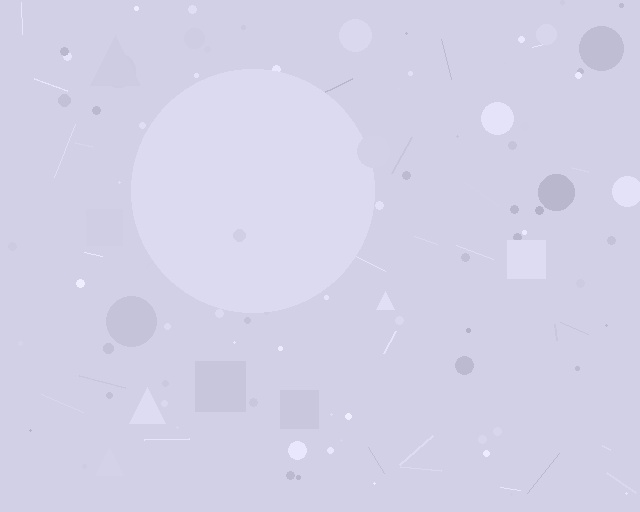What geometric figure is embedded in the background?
A circle is embedded in the background.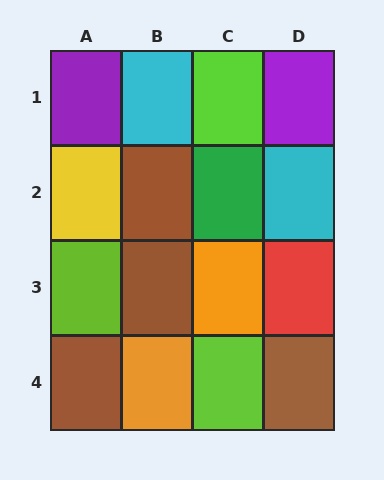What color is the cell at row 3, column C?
Orange.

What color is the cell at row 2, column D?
Cyan.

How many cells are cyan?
2 cells are cyan.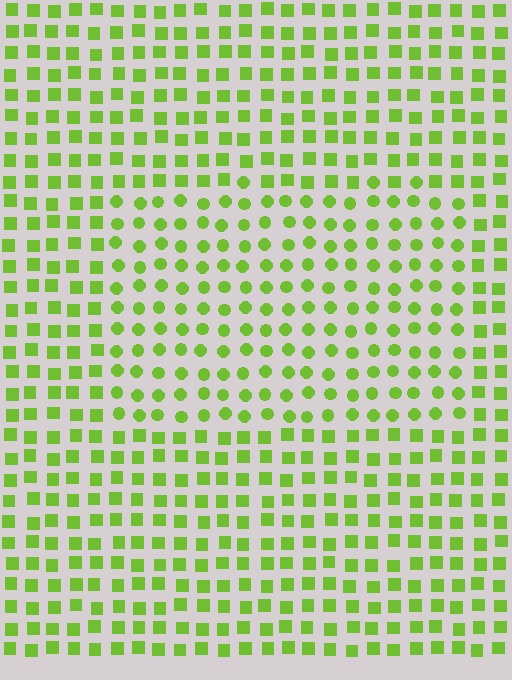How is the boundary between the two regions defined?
The boundary is defined by a change in element shape: circles inside vs. squares outside. All elements share the same color and spacing.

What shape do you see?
I see a rectangle.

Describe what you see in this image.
The image is filled with small lime elements arranged in a uniform grid. A rectangle-shaped region contains circles, while the surrounding area contains squares. The boundary is defined purely by the change in element shape.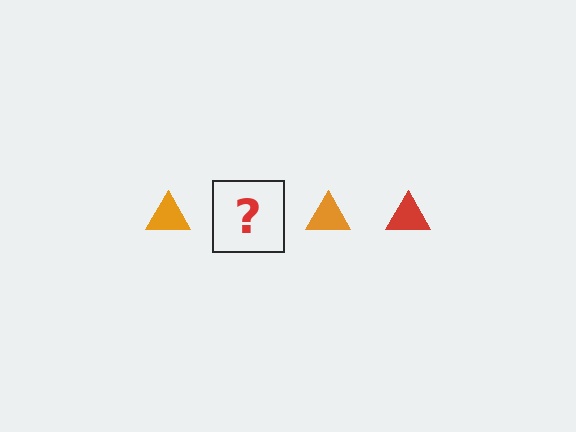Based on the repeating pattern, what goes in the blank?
The blank should be a red triangle.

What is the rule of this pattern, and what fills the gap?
The rule is that the pattern cycles through orange, red triangles. The gap should be filled with a red triangle.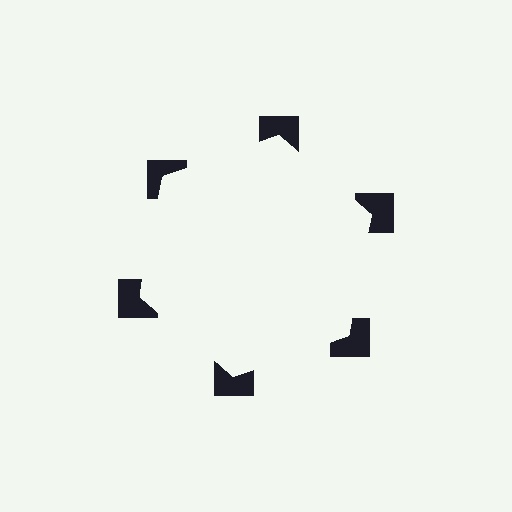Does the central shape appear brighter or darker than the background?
It typically appears slightly brighter than the background, even though no actual brightness change is drawn.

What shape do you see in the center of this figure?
An illusory hexagon — its edges are inferred from the aligned wedge cuts in the notched squares, not physically drawn.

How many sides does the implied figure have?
6 sides.